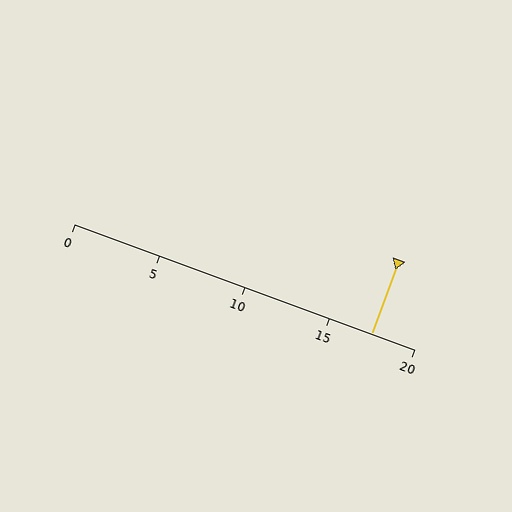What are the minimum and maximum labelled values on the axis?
The axis runs from 0 to 20.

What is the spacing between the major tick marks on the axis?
The major ticks are spaced 5 apart.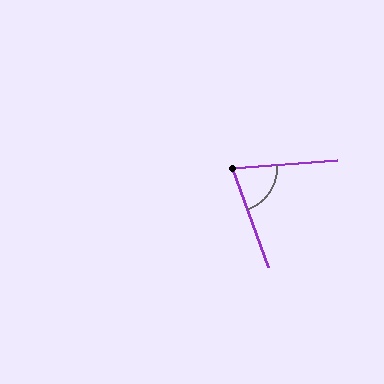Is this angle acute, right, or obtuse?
It is acute.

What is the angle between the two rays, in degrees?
Approximately 74 degrees.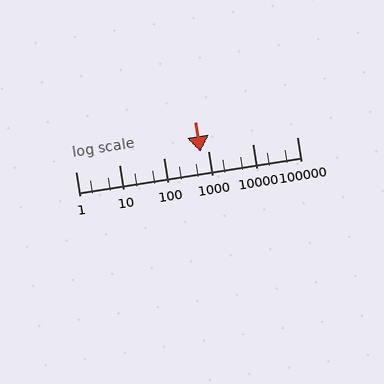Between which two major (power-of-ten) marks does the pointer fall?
The pointer is between 100 and 1000.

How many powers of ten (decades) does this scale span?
The scale spans 5 decades, from 1 to 100000.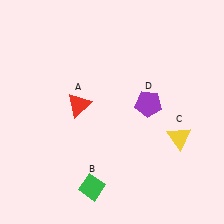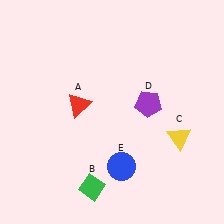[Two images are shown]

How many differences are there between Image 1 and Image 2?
There is 1 difference between the two images.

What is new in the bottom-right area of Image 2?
A blue circle (E) was added in the bottom-right area of Image 2.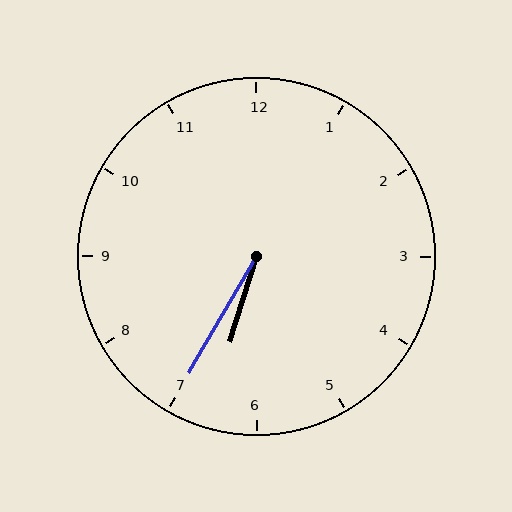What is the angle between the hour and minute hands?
Approximately 12 degrees.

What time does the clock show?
6:35.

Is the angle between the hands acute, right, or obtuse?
It is acute.